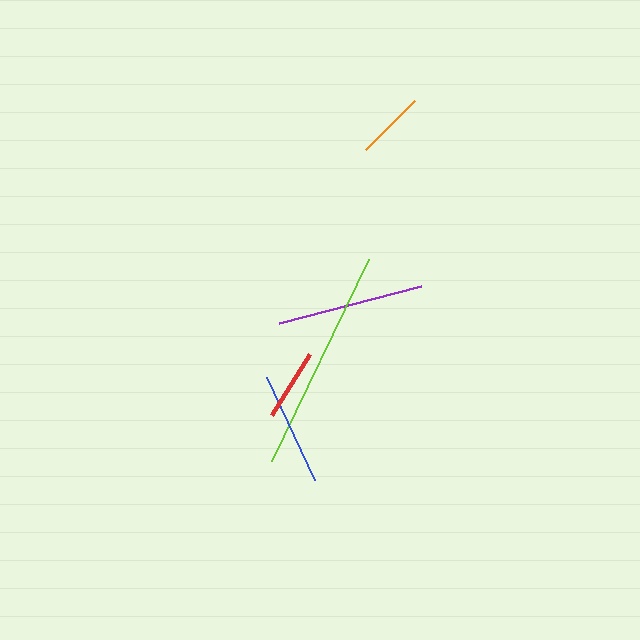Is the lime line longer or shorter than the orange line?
The lime line is longer than the orange line.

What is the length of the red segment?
The red segment is approximately 71 pixels long.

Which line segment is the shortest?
The orange line is the shortest at approximately 70 pixels.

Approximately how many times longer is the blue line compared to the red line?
The blue line is approximately 1.6 times the length of the red line.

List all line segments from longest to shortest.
From longest to shortest: lime, purple, blue, red, orange.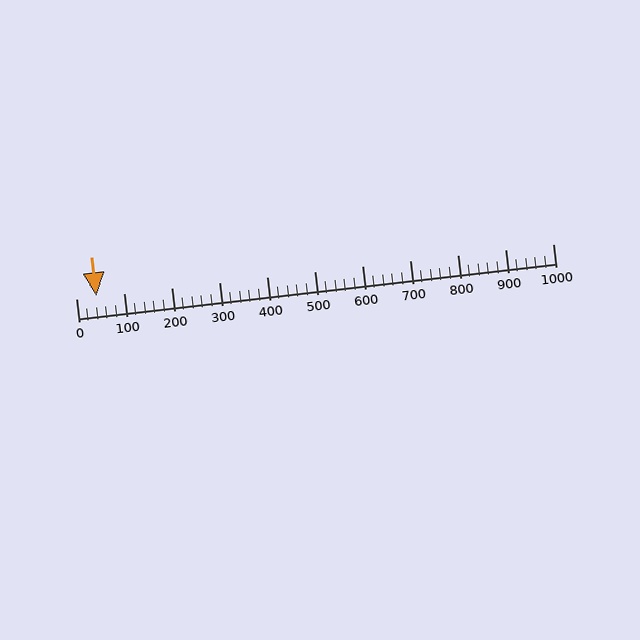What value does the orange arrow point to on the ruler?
The orange arrow points to approximately 43.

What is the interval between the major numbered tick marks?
The major tick marks are spaced 100 units apart.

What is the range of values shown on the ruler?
The ruler shows values from 0 to 1000.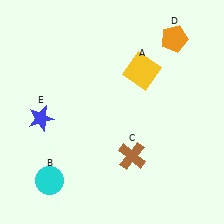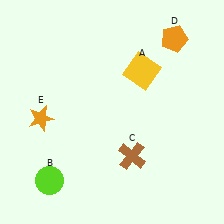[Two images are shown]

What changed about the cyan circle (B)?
In Image 1, B is cyan. In Image 2, it changed to lime.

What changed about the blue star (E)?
In Image 1, E is blue. In Image 2, it changed to orange.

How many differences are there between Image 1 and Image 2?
There are 2 differences between the two images.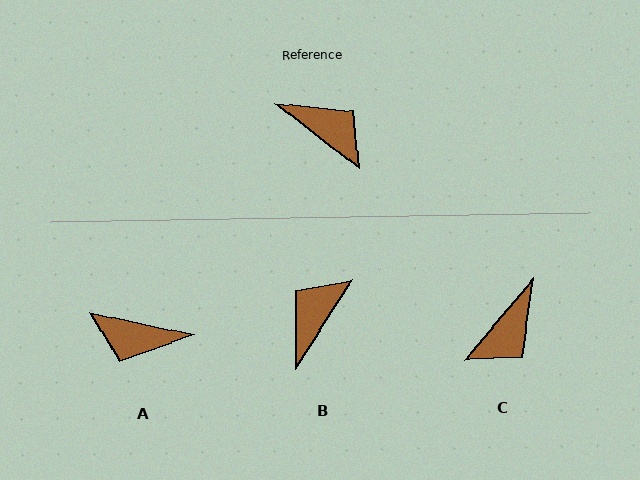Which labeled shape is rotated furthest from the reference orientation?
A, about 154 degrees away.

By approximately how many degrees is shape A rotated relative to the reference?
Approximately 154 degrees clockwise.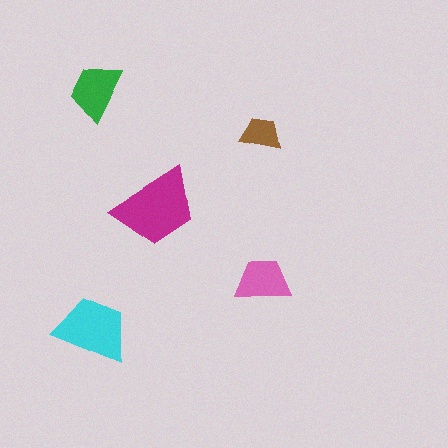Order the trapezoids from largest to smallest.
the magenta one, the cyan one, the green one, the pink one, the brown one.